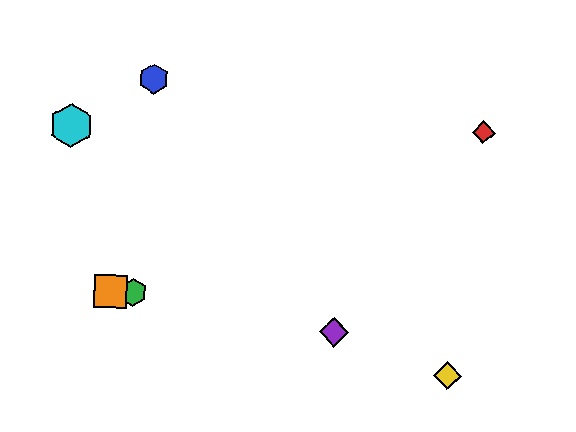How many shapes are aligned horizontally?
2 shapes (the green hexagon, the orange square) are aligned horizontally.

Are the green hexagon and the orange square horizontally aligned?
Yes, both are at y≈292.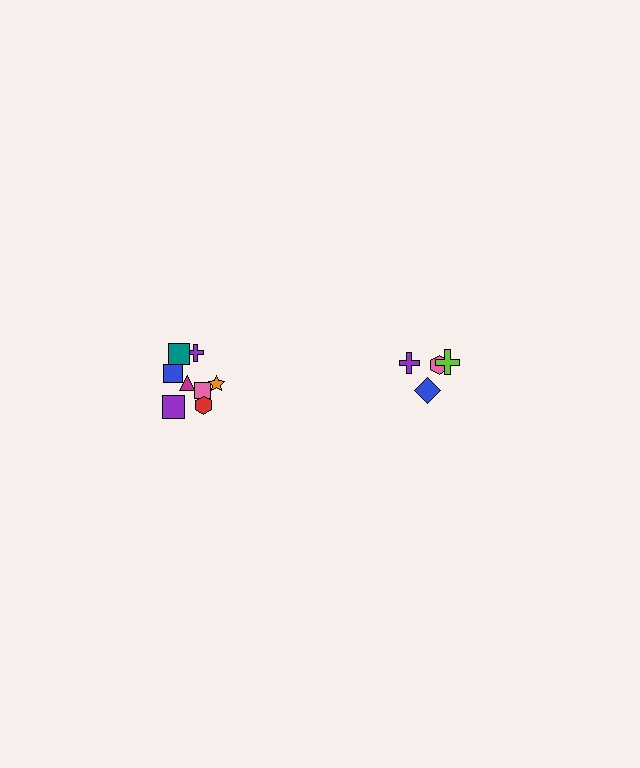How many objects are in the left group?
There are 8 objects.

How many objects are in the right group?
There are 4 objects.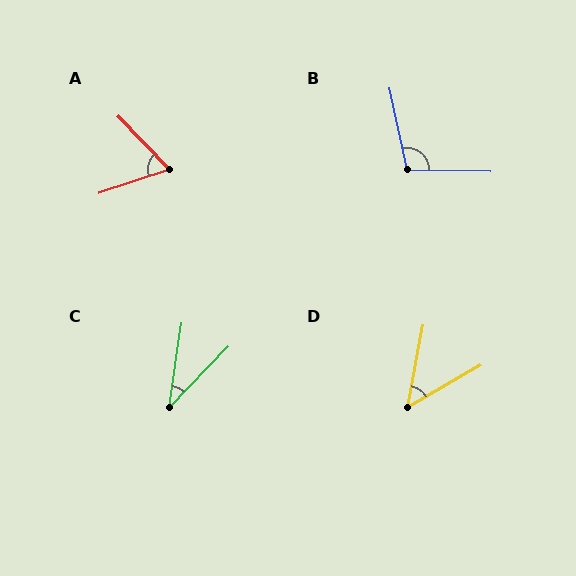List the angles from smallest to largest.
C (35°), D (49°), A (65°), B (104°).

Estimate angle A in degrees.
Approximately 65 degrees.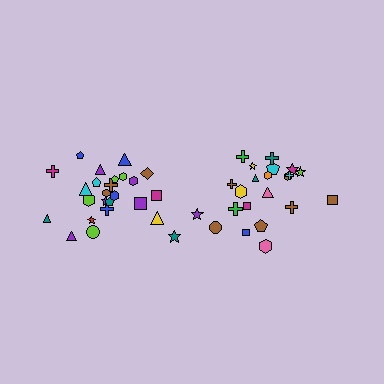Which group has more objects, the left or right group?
The left group.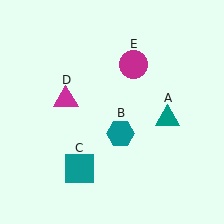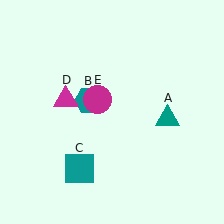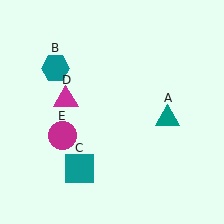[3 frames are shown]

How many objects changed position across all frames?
2 objects changed position: teal hexagon (object B), magenta circle (object E).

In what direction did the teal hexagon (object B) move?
The teal hexagon (object B) moved up and to the left.